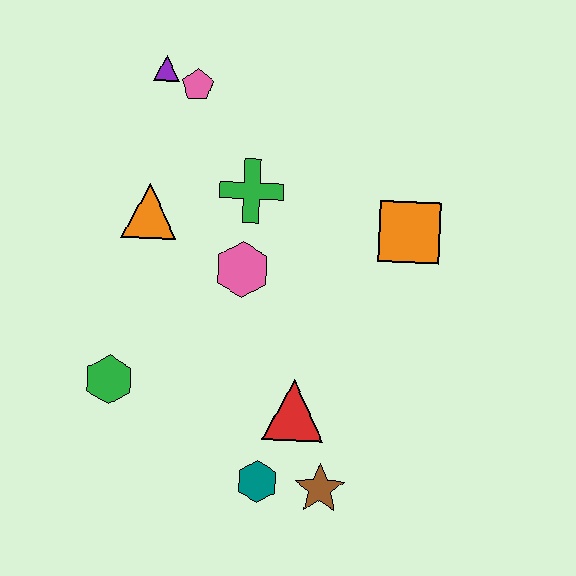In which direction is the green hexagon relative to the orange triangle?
The green hexagon is below the orange triangle.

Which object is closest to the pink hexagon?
The green cross is closest to the pink hexagon.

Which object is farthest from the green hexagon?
The orange square is farthest from the green hexagon.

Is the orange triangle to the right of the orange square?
No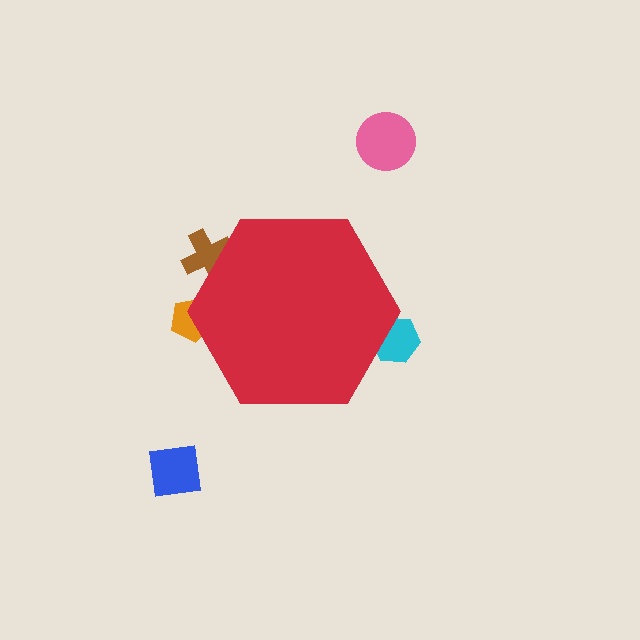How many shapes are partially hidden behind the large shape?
3 shapes are partially hidden.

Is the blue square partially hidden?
No, the blue square is fully visible.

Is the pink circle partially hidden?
No, the pink circle is fully visible.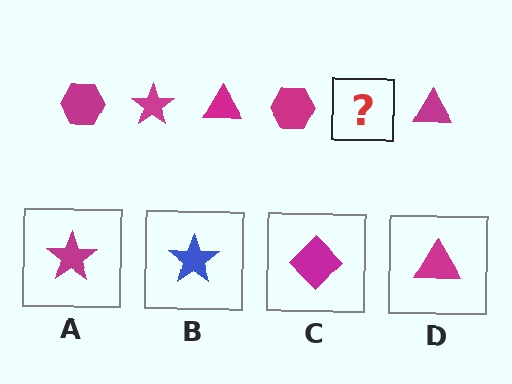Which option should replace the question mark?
Option A.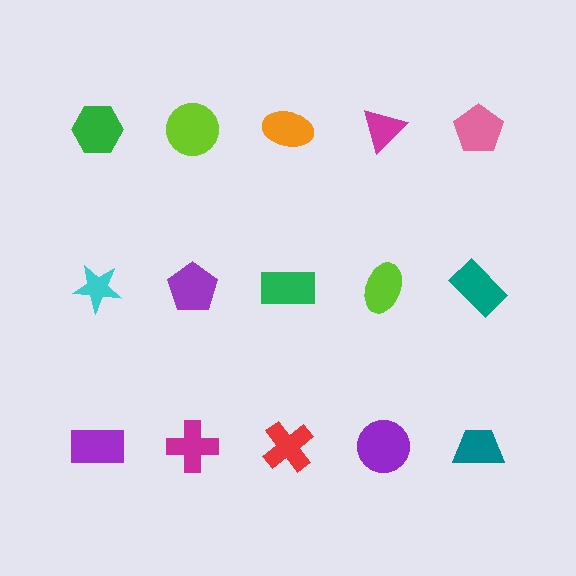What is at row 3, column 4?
A purple circle.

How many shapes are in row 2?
5 shapes.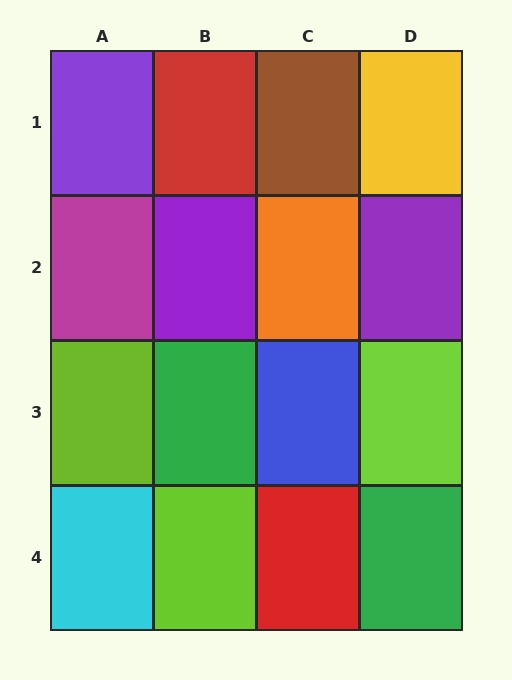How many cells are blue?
1 cell is blue.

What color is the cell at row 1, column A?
Purple.